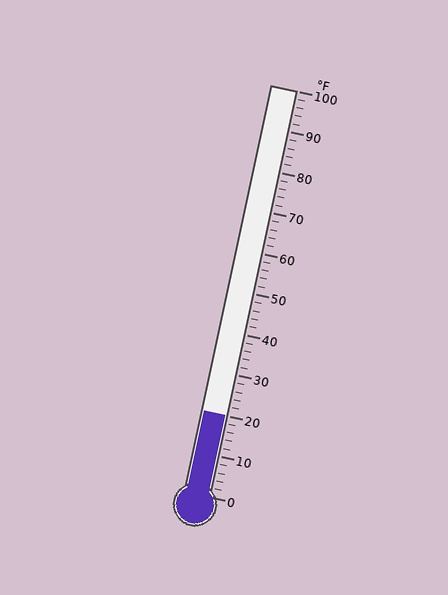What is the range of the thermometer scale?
The thermometer scale ranges from 0°F to 100°F.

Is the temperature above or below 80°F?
The temperature is below 80°F.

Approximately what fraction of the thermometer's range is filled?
The thermometer is filled to approximately 20% of its range.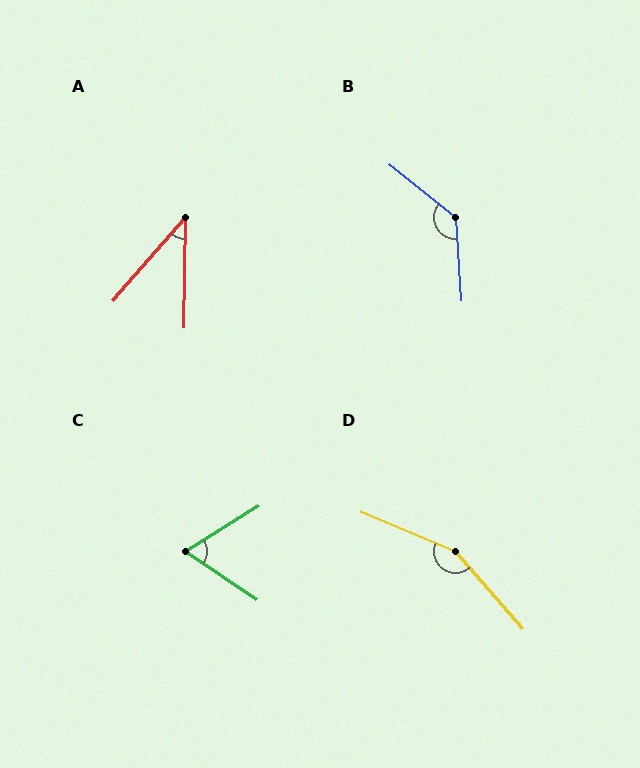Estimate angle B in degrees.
Approximately 133 degrees.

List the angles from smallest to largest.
A (40°), C (66°), B (133°), D (153°).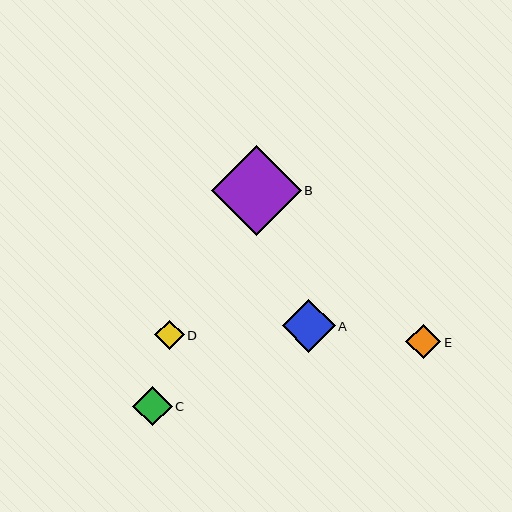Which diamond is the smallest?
Diamond D is the smallest with a size of approximately 30 pixels.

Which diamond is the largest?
Diamond B is the largest with a size of approximately 90 pixels.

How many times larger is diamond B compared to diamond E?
Diamond B is approximately 2.6 times the size of diamond E.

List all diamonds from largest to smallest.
From largest to smallest: B, A, C, E, D.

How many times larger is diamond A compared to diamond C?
Diamond A is approximately 1.4 times the size of diamond C.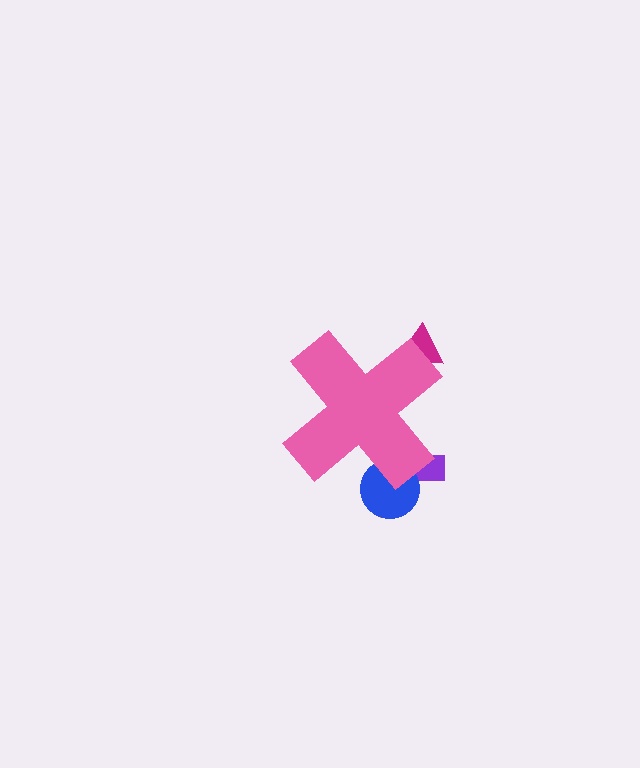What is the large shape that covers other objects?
A pink cross.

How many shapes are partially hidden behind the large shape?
4 shapes are partially hidden.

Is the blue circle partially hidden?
Yes, the blue circle is partially hidden behind the pink cross.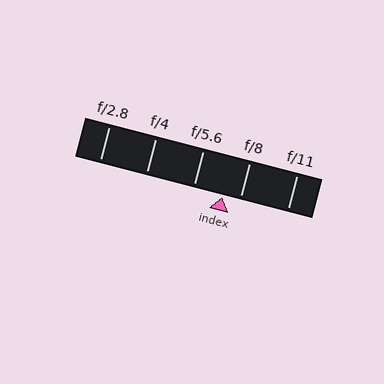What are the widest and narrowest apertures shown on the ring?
The widest aperture shown is f/2.8 and the narrowest is f/11.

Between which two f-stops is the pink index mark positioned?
The index mark is between f/5.6 and f/8.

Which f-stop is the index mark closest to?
The index mark is closest to f/8.